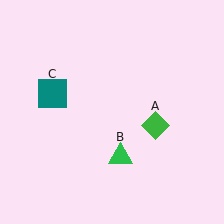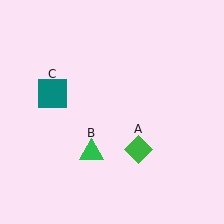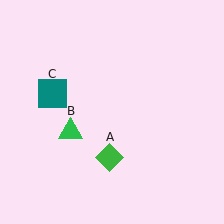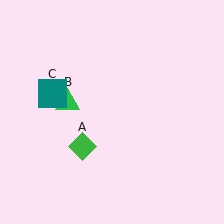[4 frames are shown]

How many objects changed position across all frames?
2 objects changed position: green diamond (object A), green triangle (object B).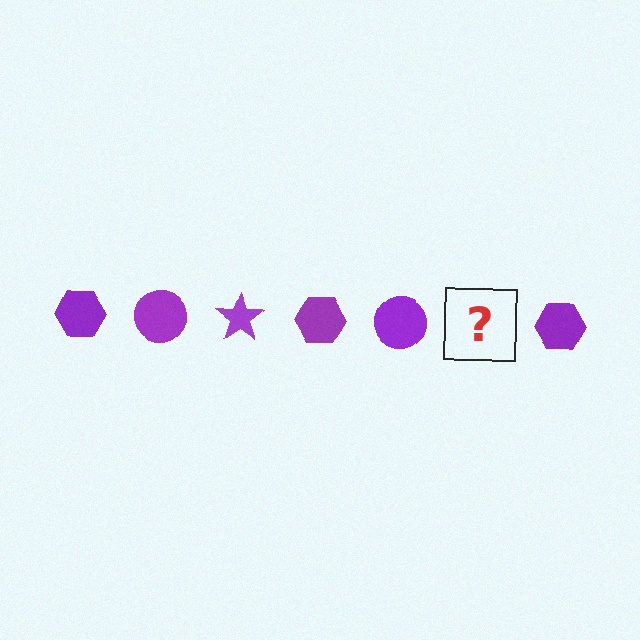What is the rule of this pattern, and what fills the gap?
The rule is that the pattern cycles through hexagon, circle, star shapes in purple. The gap should be filled with a purple star.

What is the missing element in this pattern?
The missing element is a purple star.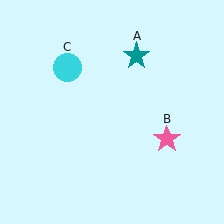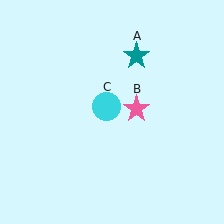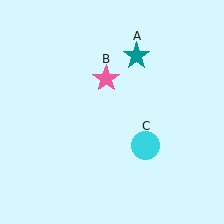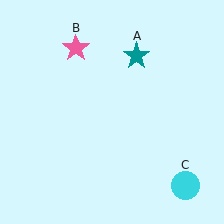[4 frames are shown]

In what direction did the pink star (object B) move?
The pink star (object B) moved up and to the left.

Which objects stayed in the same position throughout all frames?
Teal star (object A) remained stationary.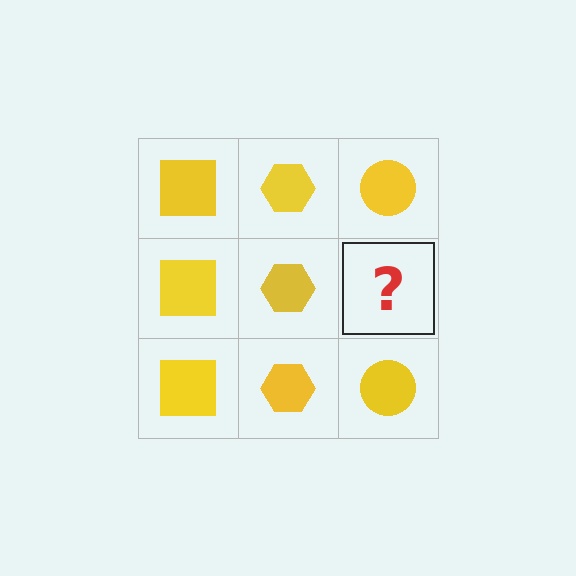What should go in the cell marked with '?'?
The missing cell should contain a yellow circle.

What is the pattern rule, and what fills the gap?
The rule is that each column has a consistent shape. The gap should be filled with a yellow circle.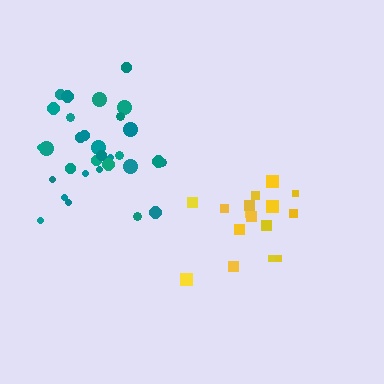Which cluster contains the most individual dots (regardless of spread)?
Teal (31).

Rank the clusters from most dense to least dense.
teal, yellow.